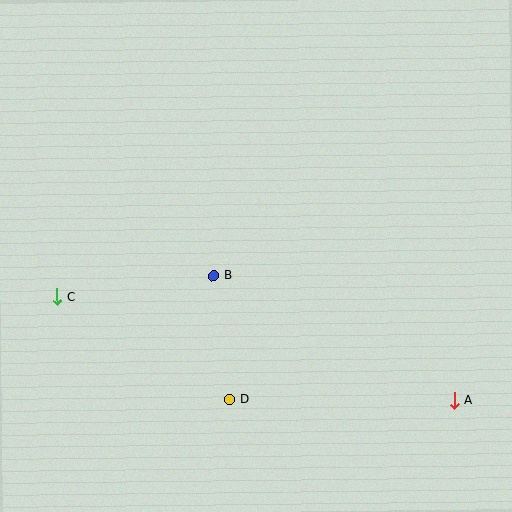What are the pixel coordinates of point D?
Point D is at (229, 399).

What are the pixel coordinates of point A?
Point A is at (454, 400).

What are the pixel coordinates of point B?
Point B is at (214, 276).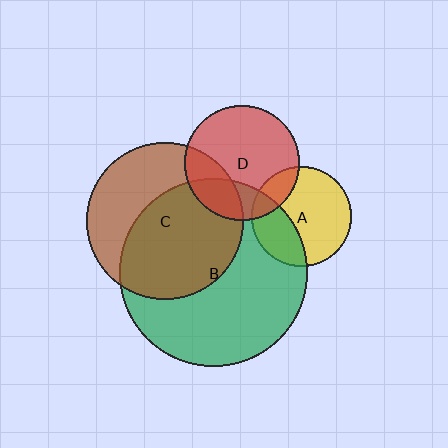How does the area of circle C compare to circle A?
Approximately 2.5 times.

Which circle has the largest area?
Circle B (green).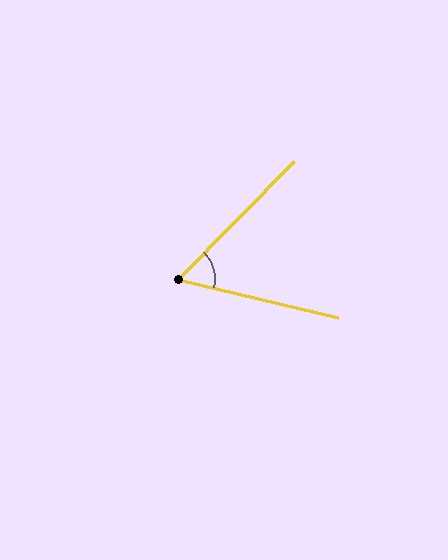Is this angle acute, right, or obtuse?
It is acute.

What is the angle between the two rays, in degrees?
Approximately 59 degrees.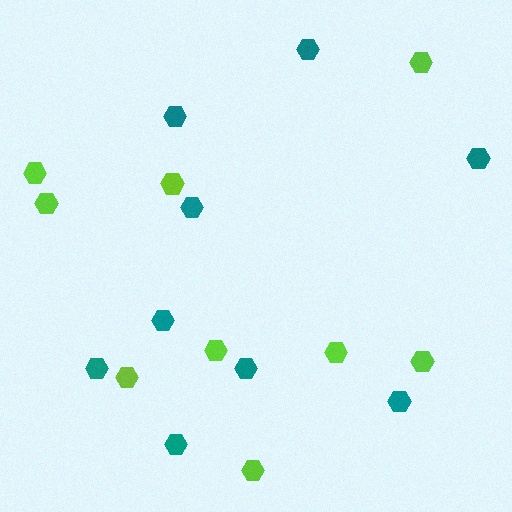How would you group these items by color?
There are 2 groups: one group of teal hexagons (9) and one group of lime hexagons (9).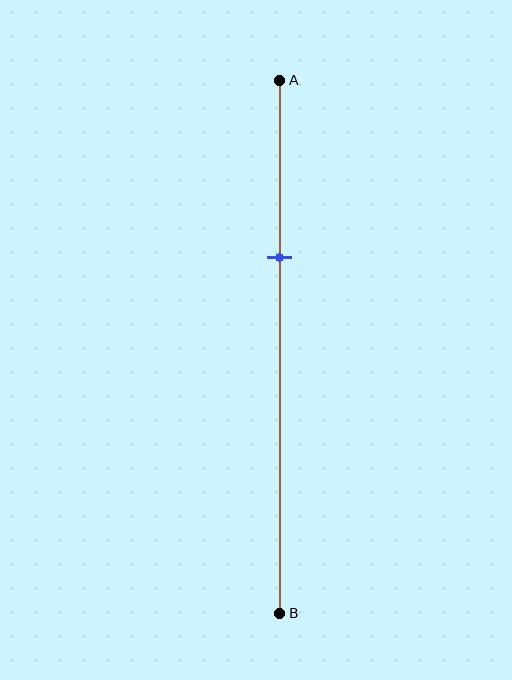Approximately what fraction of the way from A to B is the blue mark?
The blue mark is approximately 35% of the way from A to B.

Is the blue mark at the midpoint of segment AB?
No, the mark is at about 35% from A, not at the 50% midpoint.